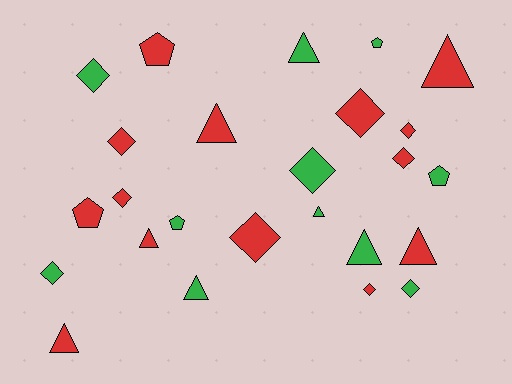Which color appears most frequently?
Red, with 14 objects.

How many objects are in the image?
There are 25 objects.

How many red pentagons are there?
There are 2 red pentagons.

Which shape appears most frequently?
Diamond, with 11 objects.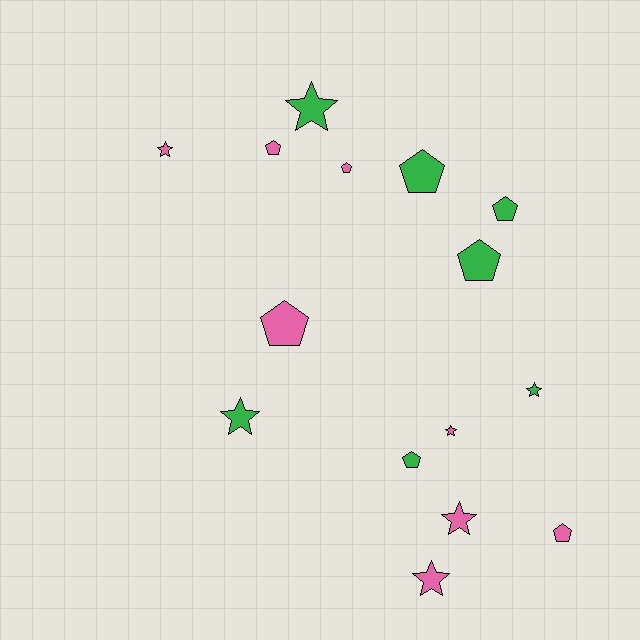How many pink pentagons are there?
There are 4 pink pentagons.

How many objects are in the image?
There are 15 objects.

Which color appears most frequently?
Pink, with 8 objects.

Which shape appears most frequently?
Pentagon, with 8 objects.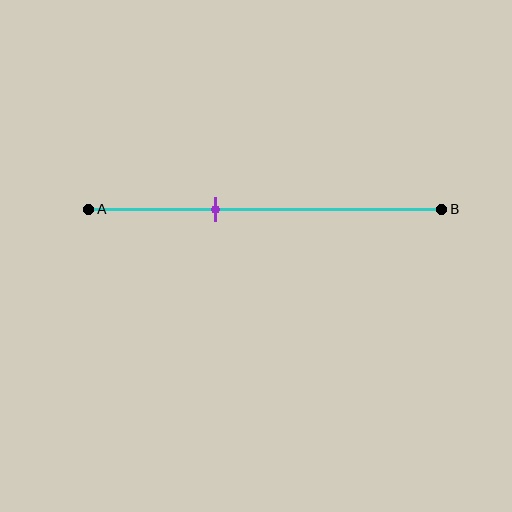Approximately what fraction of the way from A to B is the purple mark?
The purple mark is approximately 35% of the way from A to B.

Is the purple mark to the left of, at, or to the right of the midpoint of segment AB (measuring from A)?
The purple mark is to the left of the midpoint of segment AB.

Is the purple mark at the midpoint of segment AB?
No, the mark is at about 35% from A, not at the 50% midpoint.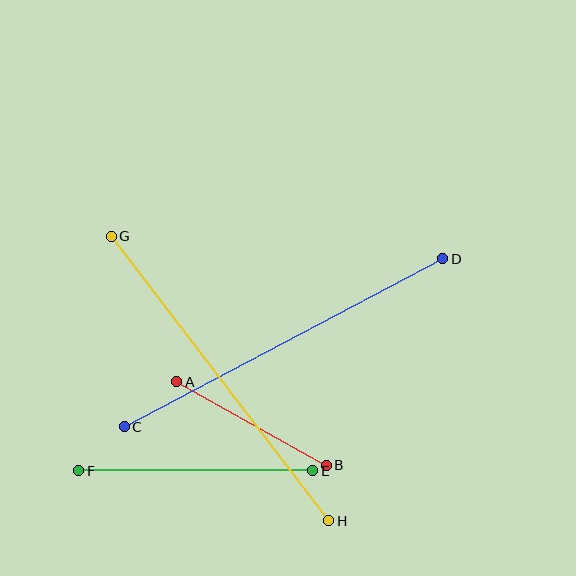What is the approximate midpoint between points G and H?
The midpoint is at approximately (220, 378) pixels.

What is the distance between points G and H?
The distance is approximately 358 pixels.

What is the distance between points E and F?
The distance is approximately 234 pixels.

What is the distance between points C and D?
The distance is approximately 360 pixels.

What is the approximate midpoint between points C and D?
The midpoint is at approximately (284, 343) pixels.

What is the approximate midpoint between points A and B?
The midpoint is at approximately (252, 424) pixels.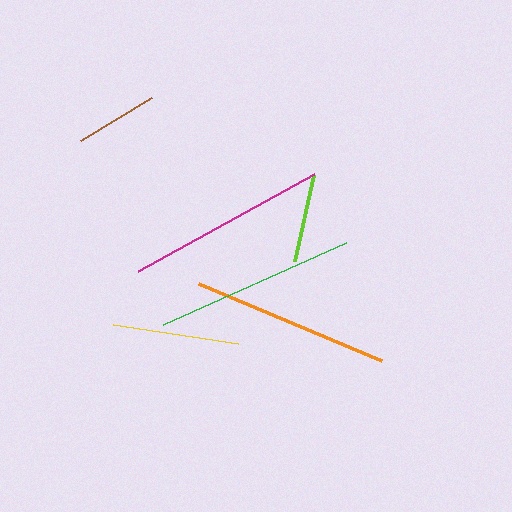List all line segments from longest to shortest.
From longest to shortest: magenta, green, orange, yellow, lime, brown.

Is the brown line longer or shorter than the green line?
The green line is longer than the brown line.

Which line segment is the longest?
The magenta line is the longest at approximately 201 pixels.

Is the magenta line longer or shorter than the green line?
The magenta line is longer than the green line.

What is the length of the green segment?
The green segment is approximately 200 pixels long.